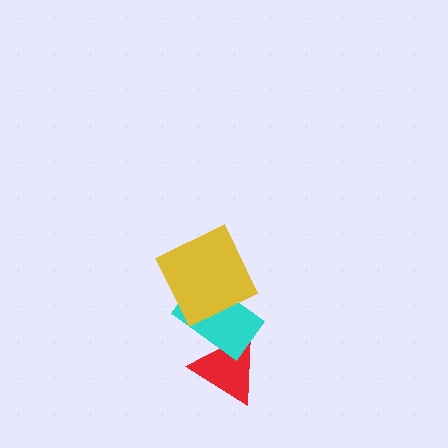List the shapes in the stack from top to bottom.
From top to bottom: the yellow square, the cyan rectangle, the red triangle.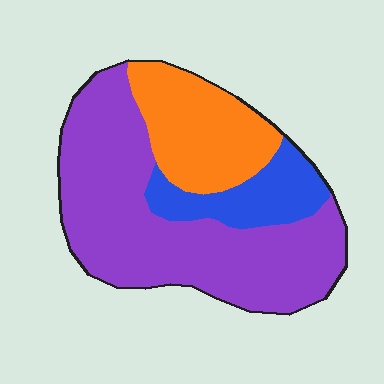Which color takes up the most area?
Purple, at roughly 60%.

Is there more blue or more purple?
Purple.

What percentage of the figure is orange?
Orange takes up about one quarter (1/4) of the figure.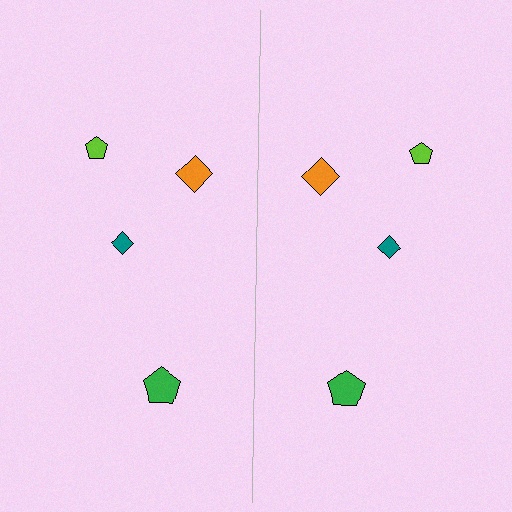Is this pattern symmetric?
Yes, this pattern has bilateral (reflection) symmetry.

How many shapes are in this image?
There are 8 shapes in this image.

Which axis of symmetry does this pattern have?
The pattern has a vertical axis of symmetry running through the center of the image.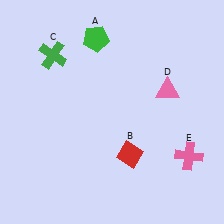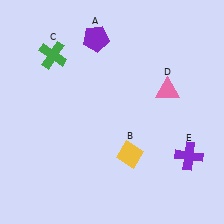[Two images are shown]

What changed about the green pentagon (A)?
In Image 1, A is green. In Image 2, it changed to purple.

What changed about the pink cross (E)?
In Image 1, E is pink. In Image 2, it changed to purple.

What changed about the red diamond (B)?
In Image 1, B is red. In Image 2, it changed to yellow.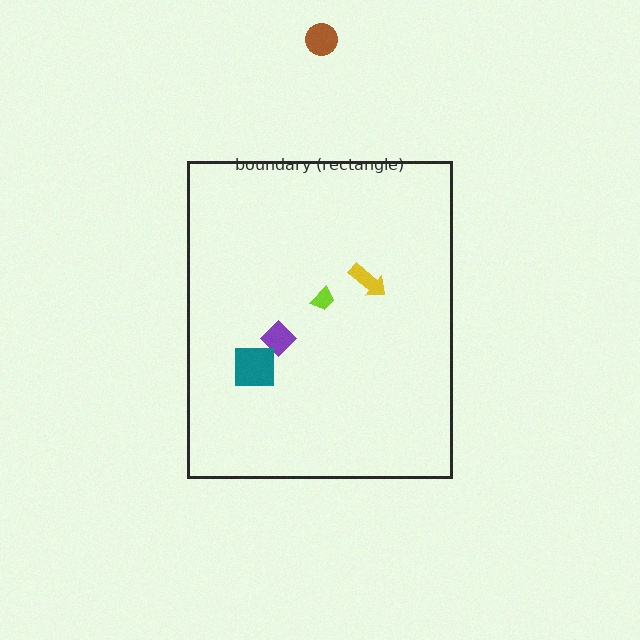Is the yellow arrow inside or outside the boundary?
Inside.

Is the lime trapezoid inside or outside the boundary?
Inside.